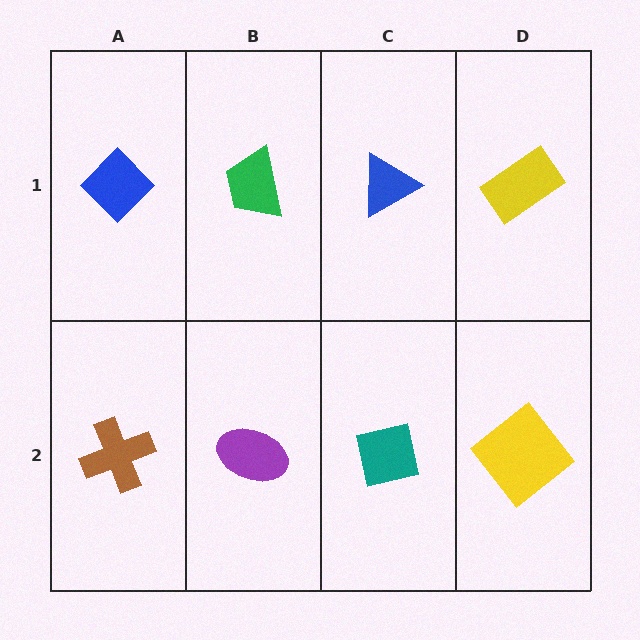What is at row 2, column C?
A teal square.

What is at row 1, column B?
A green trapezoid.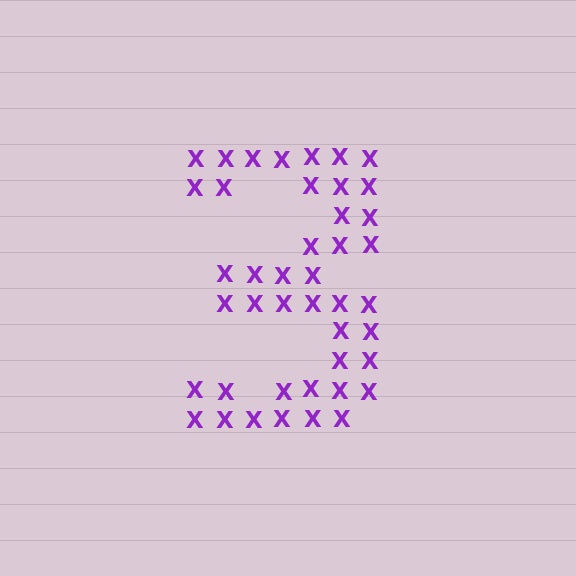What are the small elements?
The small elements are letter X's.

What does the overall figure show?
The overall figure shows the digit 3.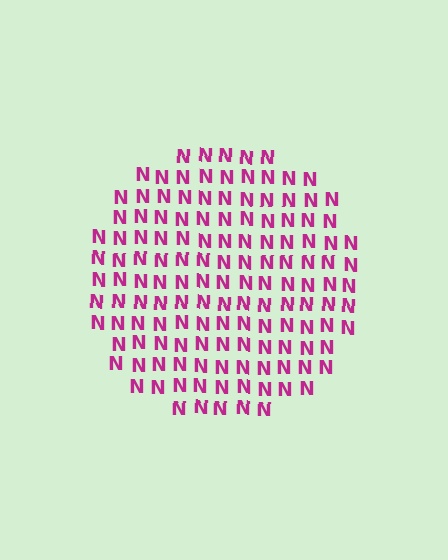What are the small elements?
The small elements are letter N's.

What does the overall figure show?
The overall figure shows a circle.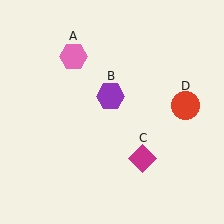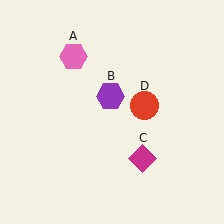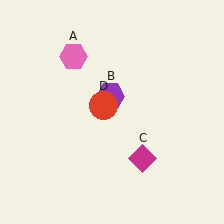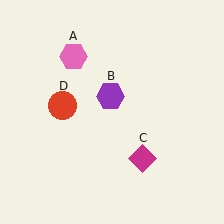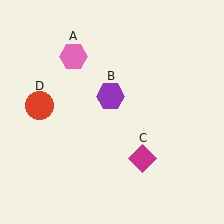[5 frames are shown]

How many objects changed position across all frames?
1 object changed position: red circle (object D).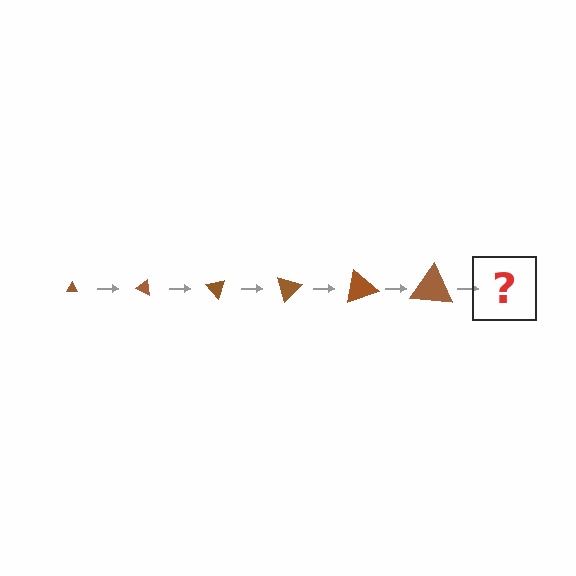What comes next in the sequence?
The next element should be a triangle, larger than the previous one and rotated 150 degrees from the start.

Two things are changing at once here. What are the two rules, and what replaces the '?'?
The two rules are that the triangle grows larger each step and it rotates 25 degrees each step. The '?' should be a triangle, larger than the previous one and rotated 150 degrees from the start.